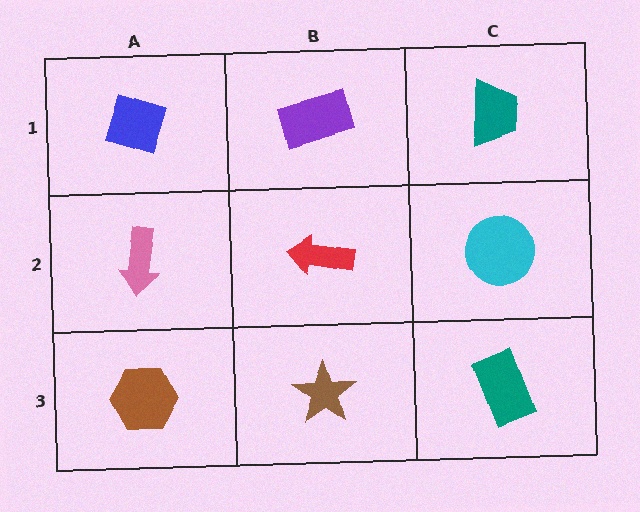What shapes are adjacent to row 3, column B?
A red arrow (row 2, column B), a brown hexagon (row 3, column A), a teal rectangle (row 3, column C).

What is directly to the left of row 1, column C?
A purple rectangle.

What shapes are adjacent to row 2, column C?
A teal trapezoid (row 1, column C), a teal rectangle (row 3, column C), a red arrow (row 2, column B).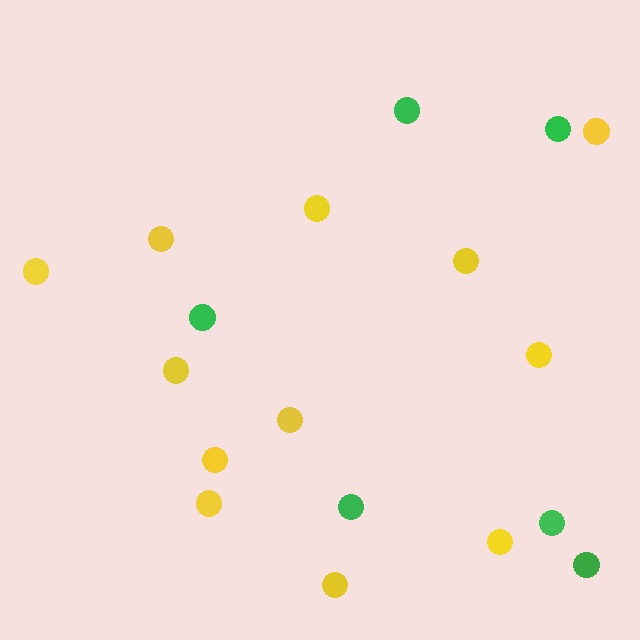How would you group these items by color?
There are 2 groups: one group of yellow circles (12) and one group of green circles (6).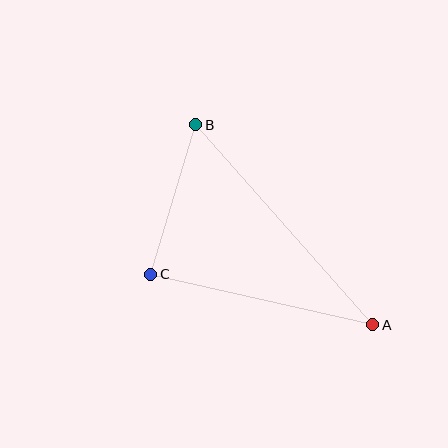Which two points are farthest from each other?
Points A and B are farthest from each other.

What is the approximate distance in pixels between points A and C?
The distance between A and C is approximately 228 pixels.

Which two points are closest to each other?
Points B and C are closest to each other.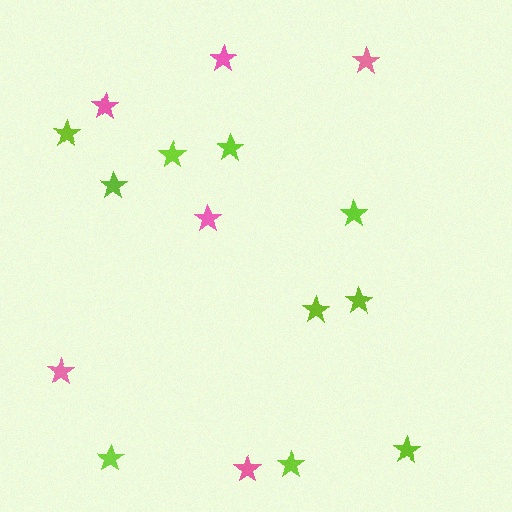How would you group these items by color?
There are 2 groups: one group of lime stars (10) and one group of pink stars (6).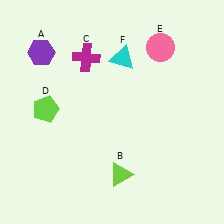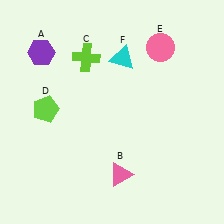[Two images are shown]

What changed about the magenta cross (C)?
In Image 1, C is magenta. In Image 2, it changed to lime.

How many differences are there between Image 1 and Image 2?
There are 2 differences between the two images.